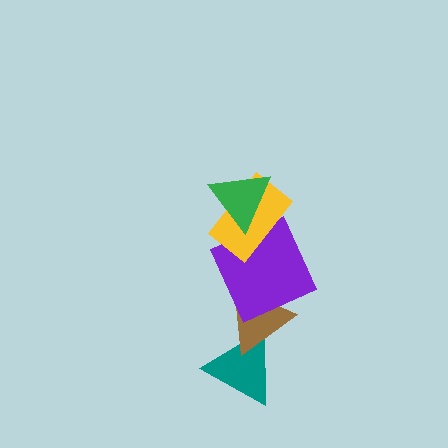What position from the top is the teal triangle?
The teal triangle is 5th from the top.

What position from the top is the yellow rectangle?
The yellow rectangle is 2nd from the top.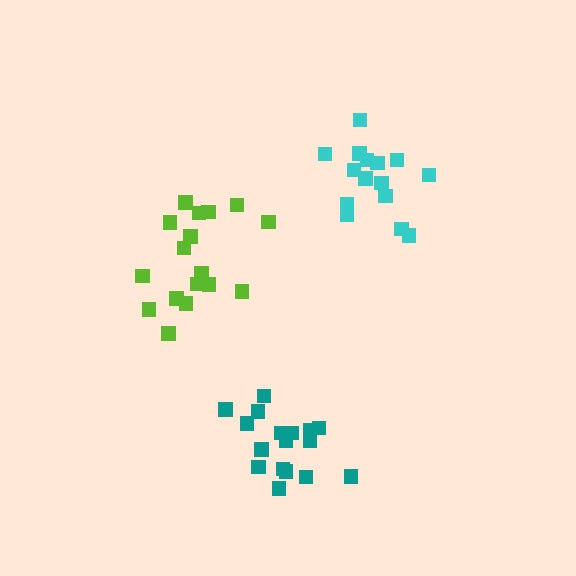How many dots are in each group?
Group 1: 15 dots, Group 2: 17 dots, Group 3: 17 dots (49 total).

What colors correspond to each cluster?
The clusters are colored: cyan, teal, lime.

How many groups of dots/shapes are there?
There are 3 groups.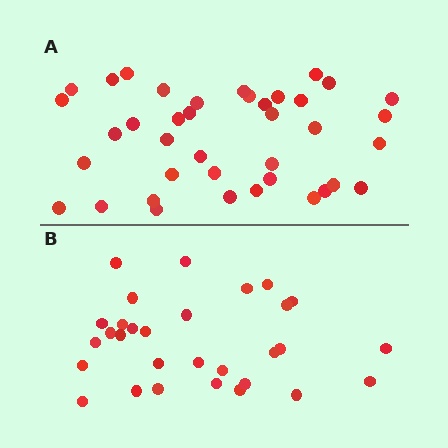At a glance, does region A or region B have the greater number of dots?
Region A (the top region) has more dots.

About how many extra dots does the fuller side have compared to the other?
Region A has roughly 8 or so more dots than region B.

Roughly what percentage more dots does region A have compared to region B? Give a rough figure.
About 30% more.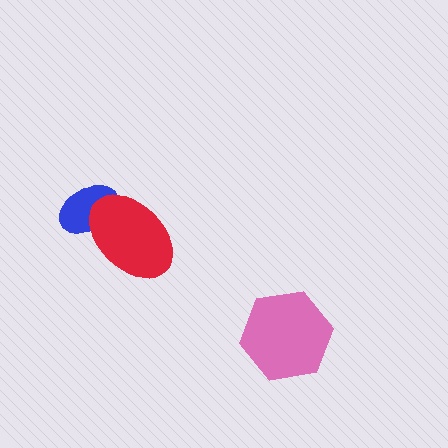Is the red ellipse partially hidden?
No, no other shape covers it.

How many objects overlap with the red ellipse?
1 object overlaps with the red ellipse.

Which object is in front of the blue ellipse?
The red ellipse is in front of the blue ellipse.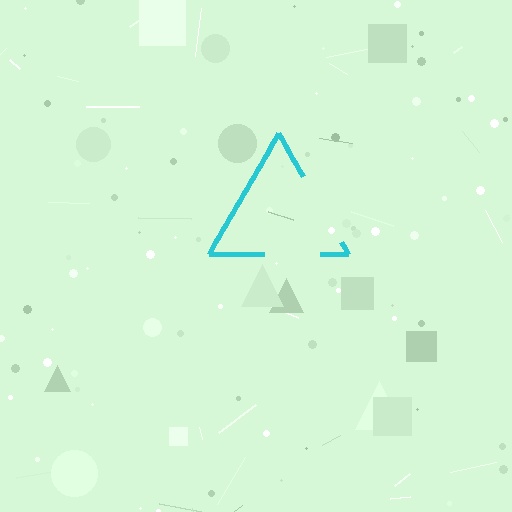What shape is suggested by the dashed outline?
The dashed outline suggests a triangle.